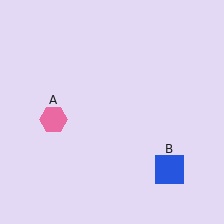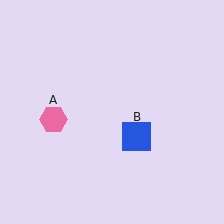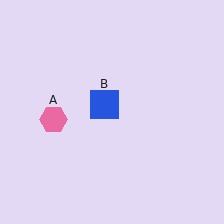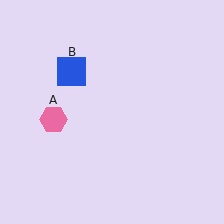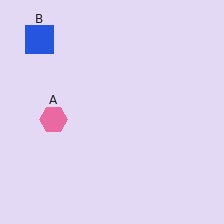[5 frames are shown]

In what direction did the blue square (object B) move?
The blue square (object B) moved up and to the left.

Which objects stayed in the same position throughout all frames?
Pink hexagon (object A) remained stationary.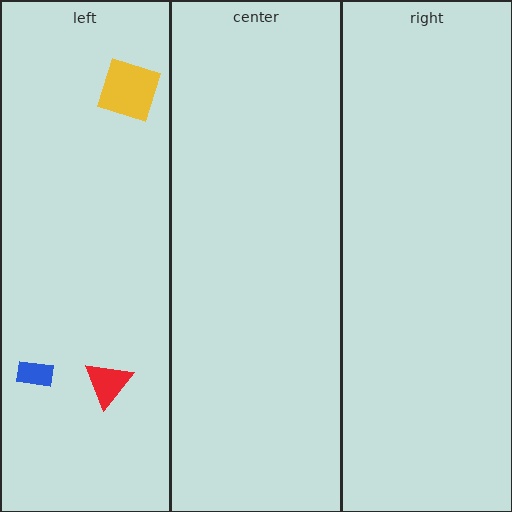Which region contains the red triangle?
The left region.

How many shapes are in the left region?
3.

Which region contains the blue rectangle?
The left region.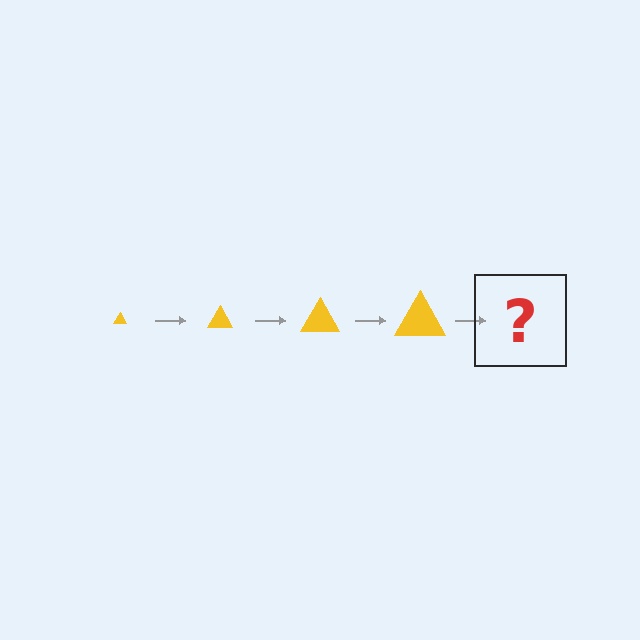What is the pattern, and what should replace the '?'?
The pattern is that the triangle gets progressively larger each step. The '?' should be a yellow triangle, larger than the previous one.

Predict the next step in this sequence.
The next step is a yellow triangle, larger than the previous one.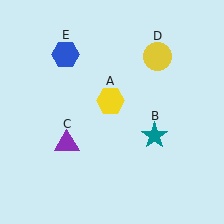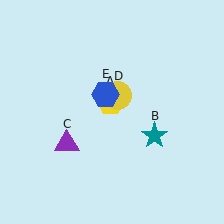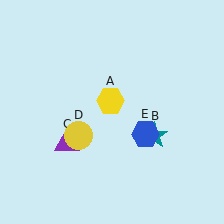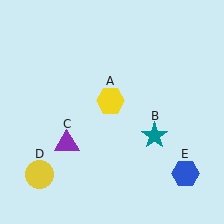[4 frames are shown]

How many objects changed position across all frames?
2 objects changed position: yellow circle (object D), blue hexagon (object E).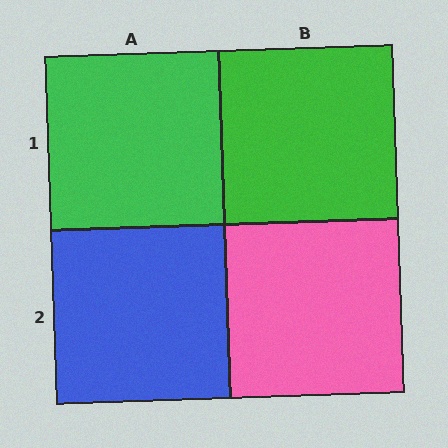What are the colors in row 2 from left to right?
Blue, pink.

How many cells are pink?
1 cell is pink.